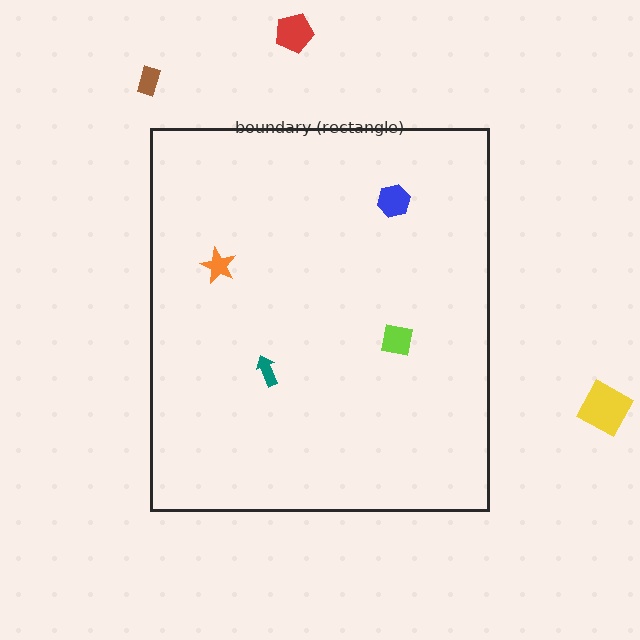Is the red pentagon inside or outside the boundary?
Outside.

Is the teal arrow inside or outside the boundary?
Inside.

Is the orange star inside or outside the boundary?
Inside.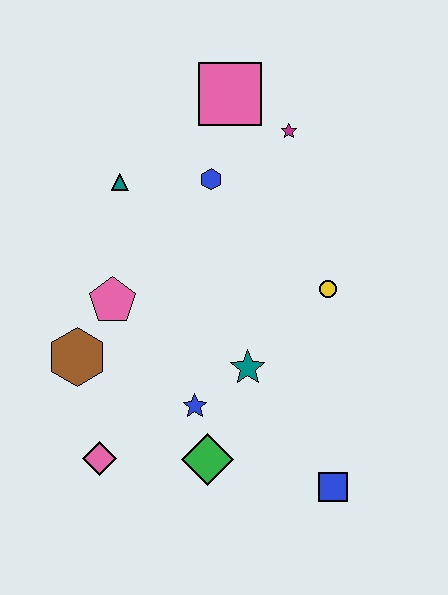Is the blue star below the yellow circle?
Yes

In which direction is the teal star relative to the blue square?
The teal star is above the blue square.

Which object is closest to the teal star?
The blue star is closest to the teal star.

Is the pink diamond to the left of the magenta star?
Yes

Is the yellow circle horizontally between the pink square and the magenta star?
No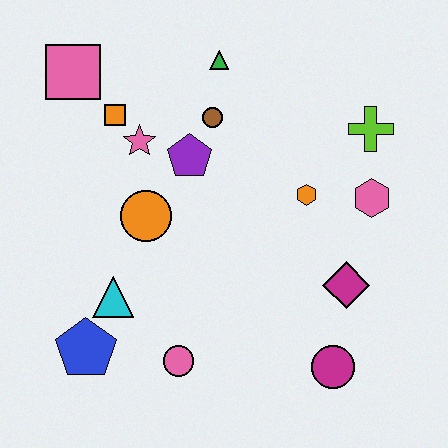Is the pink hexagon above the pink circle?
Yes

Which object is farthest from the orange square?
The magenta circle is farthest from the orange square.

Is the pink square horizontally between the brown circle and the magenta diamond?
No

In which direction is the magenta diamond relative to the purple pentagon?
The magenta diamond is to the right of the purple pentagon.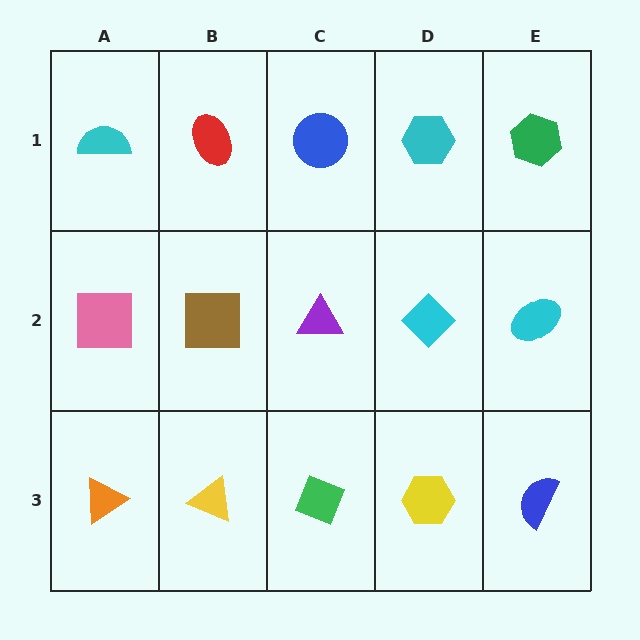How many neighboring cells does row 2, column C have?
4.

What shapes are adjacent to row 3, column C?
A purple triangle (row 2, column C), a yellow triangle (row 3, column B), a yellow hexagon (row 3, column D).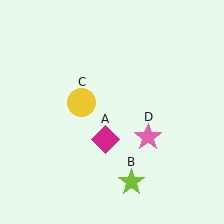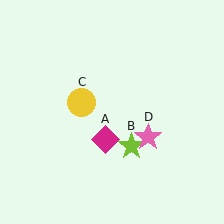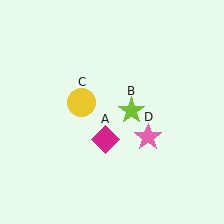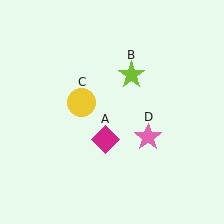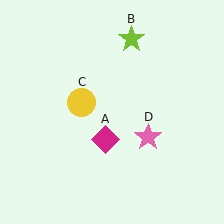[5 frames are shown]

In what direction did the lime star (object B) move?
The lime star (object B) moved up.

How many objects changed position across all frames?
1 object changed position: lime star (object B).